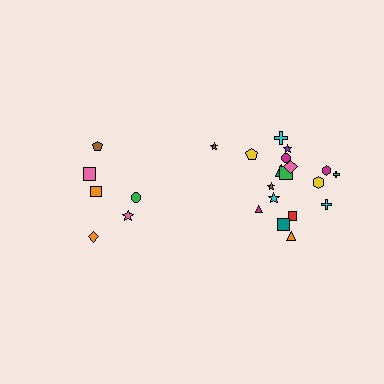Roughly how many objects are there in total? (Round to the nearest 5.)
Roughly 25 objects in total.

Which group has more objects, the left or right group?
The right group.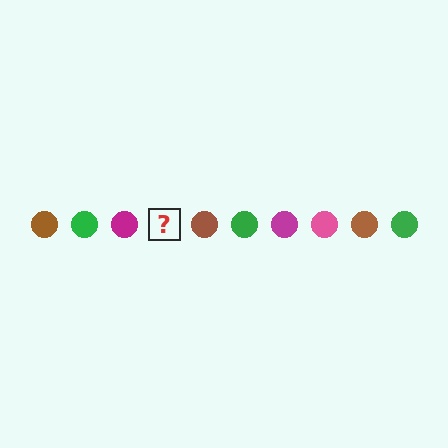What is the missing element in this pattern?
The missing element is a pink circle.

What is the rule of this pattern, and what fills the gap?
The rule is that the pattern cycles through brown, green, magenta, pink circles. The gap should be filled with a pink circle.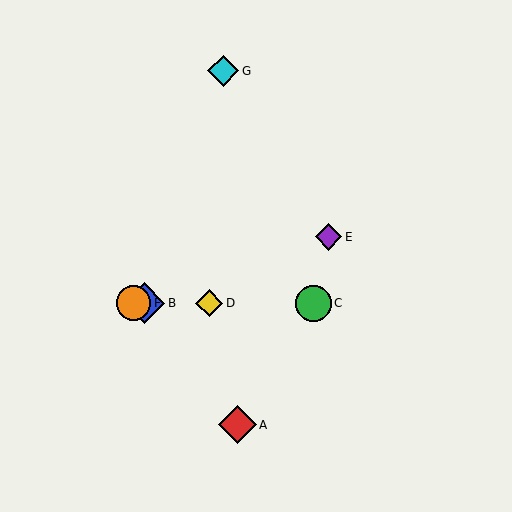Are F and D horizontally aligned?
Yes, both are at y≈303.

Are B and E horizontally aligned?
No, B is at y≈303 and E is at y≈237.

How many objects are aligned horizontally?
4 objects (B, C, D, F) are aligned horizontally.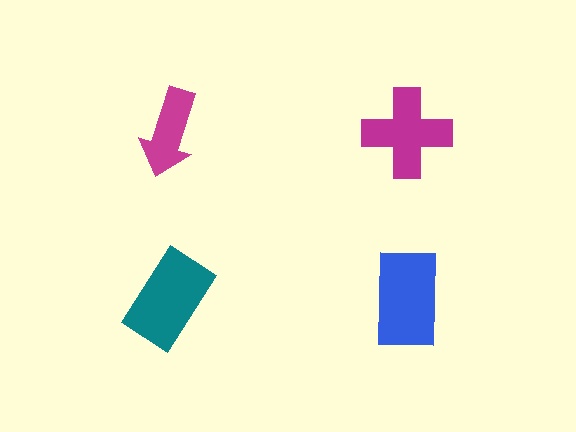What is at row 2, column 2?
A blue rectangle.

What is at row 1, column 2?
A magenta cross.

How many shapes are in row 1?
2 shapes.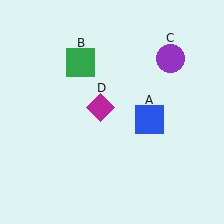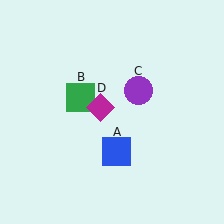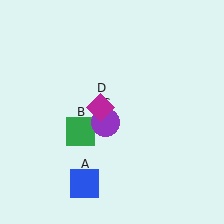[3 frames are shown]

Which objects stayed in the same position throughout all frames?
Magenta diamond (object D) remained stationary.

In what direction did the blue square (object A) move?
The blue square (object A) moved down and to the left.